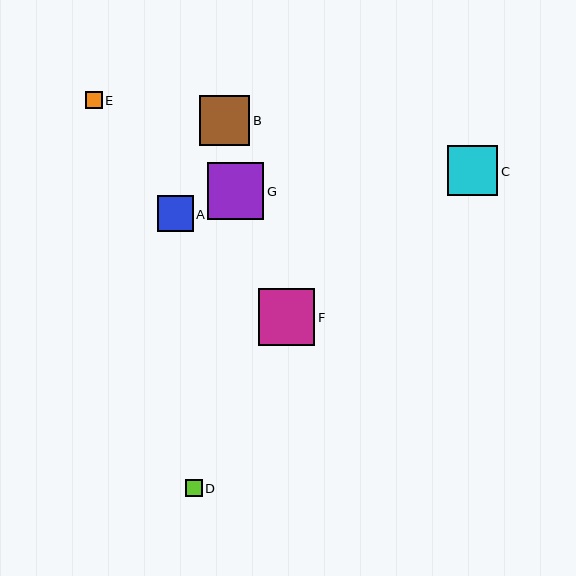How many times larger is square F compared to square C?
Square F is approximately 1.1 times the size of square C.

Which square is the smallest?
Square E is the smallest with a size of approximately 17 pixels.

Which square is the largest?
Square G is the largest with a size of approximately 56 pixels.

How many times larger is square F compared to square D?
Square F is approximately 3.3 times the size of square D.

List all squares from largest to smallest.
From largest to smallest: G, F, C, B, A, D, E.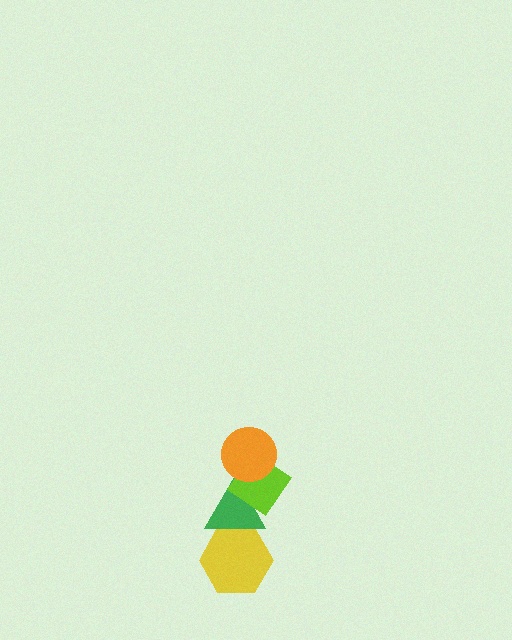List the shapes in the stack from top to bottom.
From top to bottom: the orange circle, the lime diamond, the green triangle, the yellow hexagon.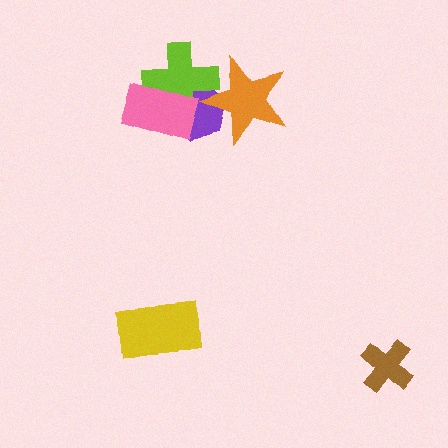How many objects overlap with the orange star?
2 objects overlap with the orange star.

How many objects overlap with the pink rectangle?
2 objects overlap with the pink rectangle.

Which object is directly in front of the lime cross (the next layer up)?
The orange star is directly in front of the lime cross.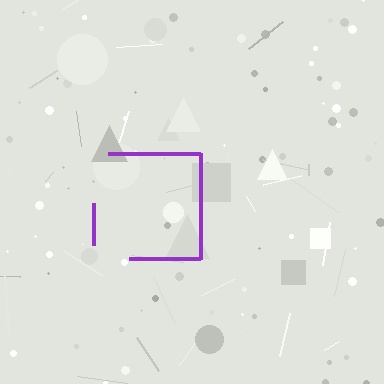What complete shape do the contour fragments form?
The contour fragments form a square.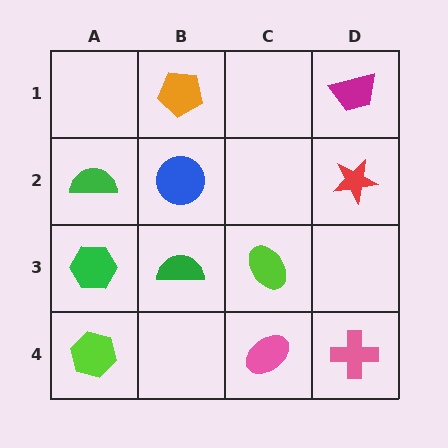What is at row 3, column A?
A green hexagon.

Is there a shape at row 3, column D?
No, that cell is empty.